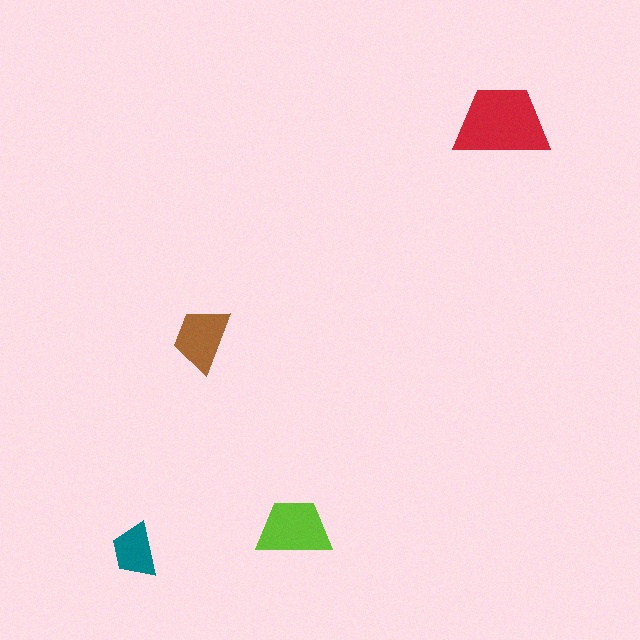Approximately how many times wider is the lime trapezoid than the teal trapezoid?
About 1.5 times wider.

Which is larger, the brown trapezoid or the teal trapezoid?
The brown one.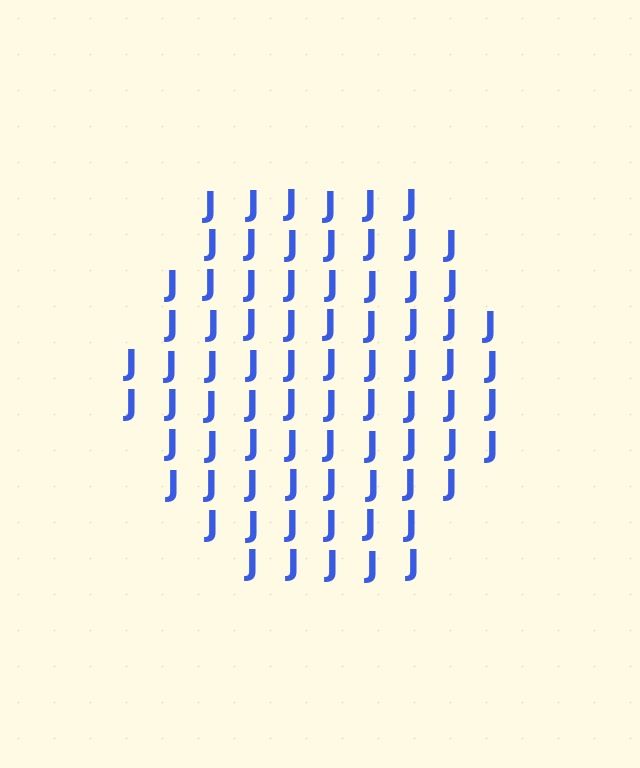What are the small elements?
The small elements are letter J's.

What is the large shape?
The large shape is a hexagon.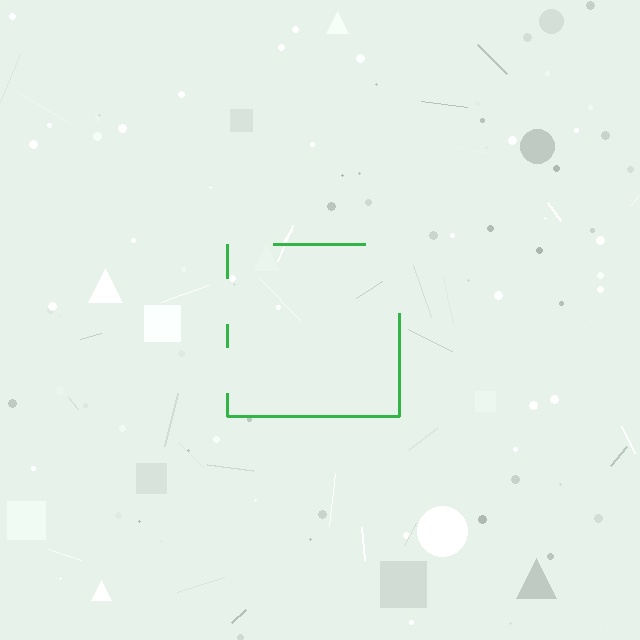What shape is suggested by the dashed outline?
The dashed outline suggests a square.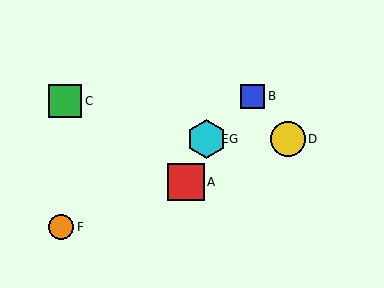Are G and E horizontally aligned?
Yes, both are at y≈139.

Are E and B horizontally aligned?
No, E is at y≈139 and B is at y≈96.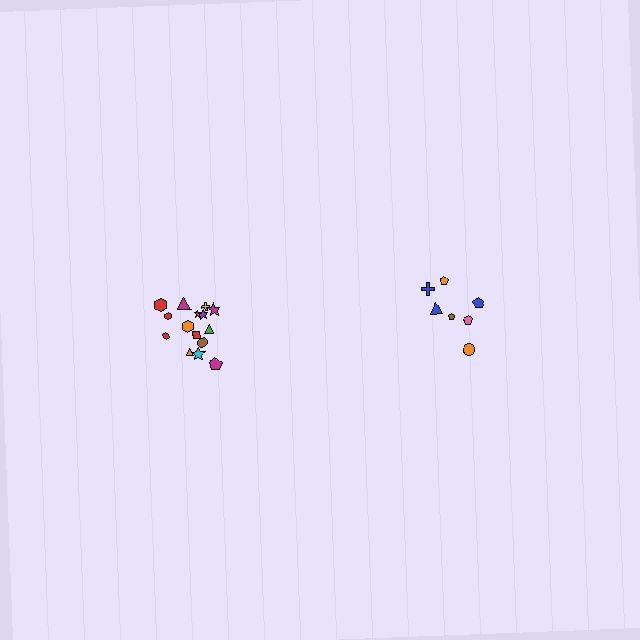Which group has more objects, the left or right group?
The left group.